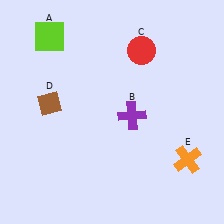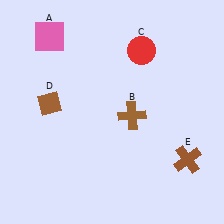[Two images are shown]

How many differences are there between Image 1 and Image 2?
There are 3 differences between the two images.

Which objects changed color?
A changed from lime to pink. B changed from purple to brown. E changed from orange to brown.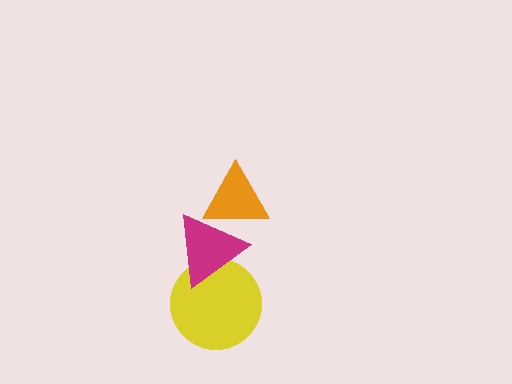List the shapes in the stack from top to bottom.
From top to bottom: the orange triangle, the magenta triangle, the yellow circle.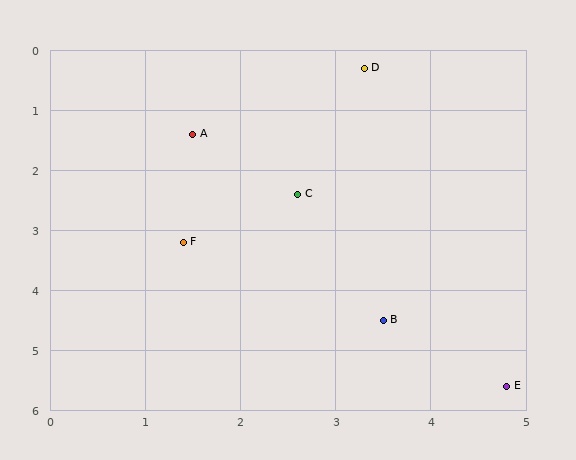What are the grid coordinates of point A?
Point A is at approximately (1.5, 1.4).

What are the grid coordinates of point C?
Point C is at approximately (2.6, 2.4).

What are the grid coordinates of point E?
Point E is at approximately (4.8, 5.6).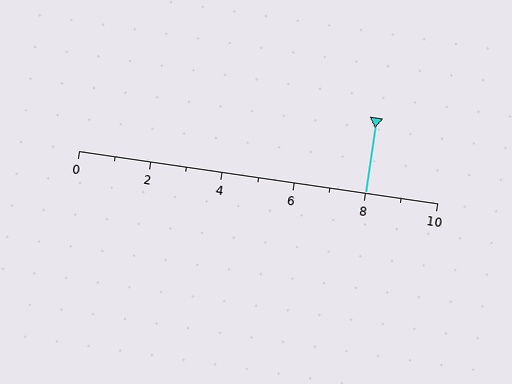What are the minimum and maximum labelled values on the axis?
The axis runs from 0 to 10.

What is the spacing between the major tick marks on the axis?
The major ticks are spaced 2 apart.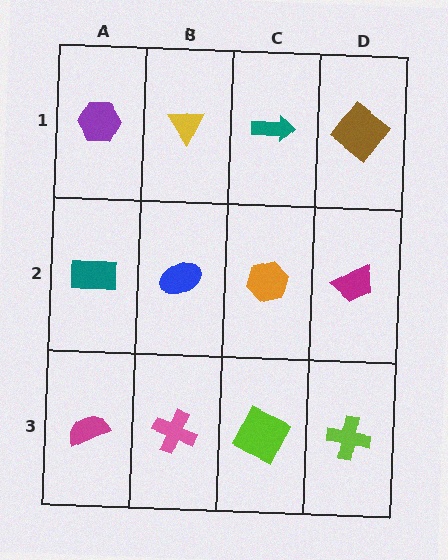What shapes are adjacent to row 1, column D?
A magenta trapezoid (row 2, column D), a teal arrow (row 1, column C).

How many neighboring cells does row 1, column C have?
3.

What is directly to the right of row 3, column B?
A lime square.